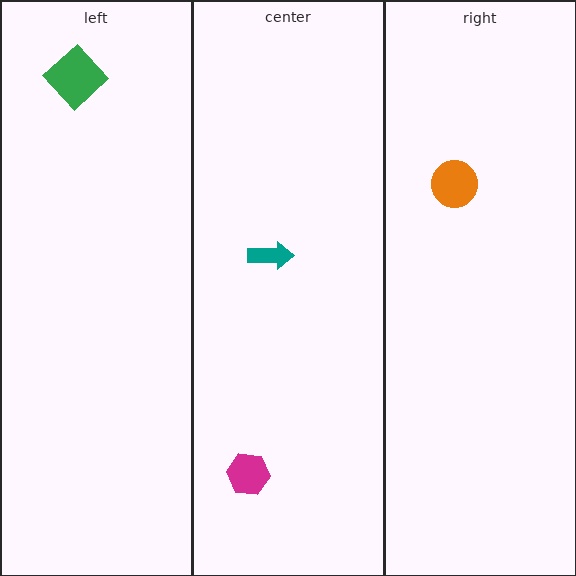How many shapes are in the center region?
2.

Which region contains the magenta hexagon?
The center region.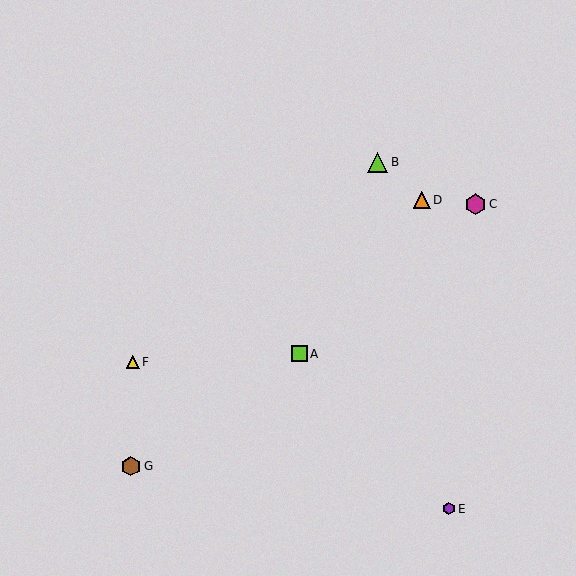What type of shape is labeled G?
Shape G is a brown hexagon.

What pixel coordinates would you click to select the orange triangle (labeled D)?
Click at (422, 200) to select the orange triangle D.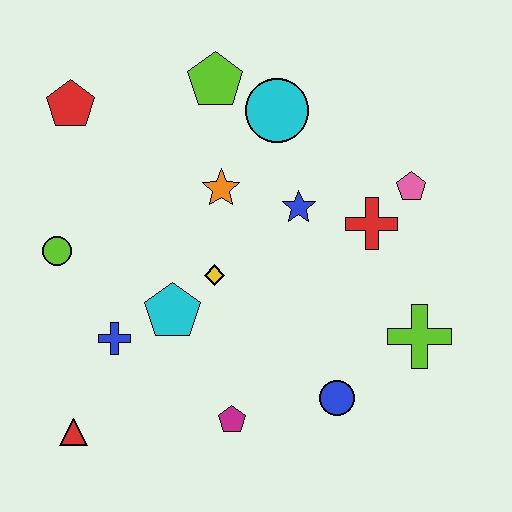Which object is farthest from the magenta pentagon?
The red pentagon is farthest from the magenta pentagon.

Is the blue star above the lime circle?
Yes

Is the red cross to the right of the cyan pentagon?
Yes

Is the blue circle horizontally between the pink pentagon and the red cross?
No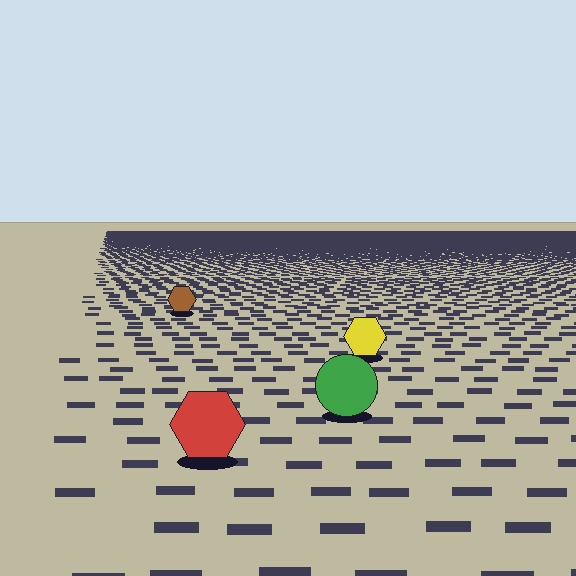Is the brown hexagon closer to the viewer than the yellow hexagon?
No. The yellow hexagon is closer — you can tell from the texture gradient: the ground texture is coarser near it.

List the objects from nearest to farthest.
From nearest to farthest: the red hexagon, the green circle, the yellow hexagon, the brown hexagon.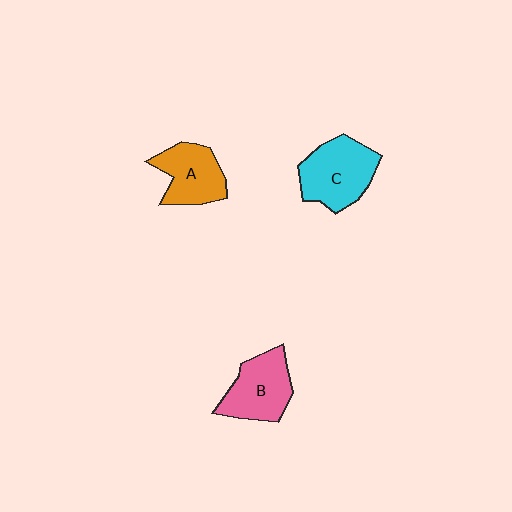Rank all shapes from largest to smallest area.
From largest to smallest: C (cyan), B (pink), A (orange).